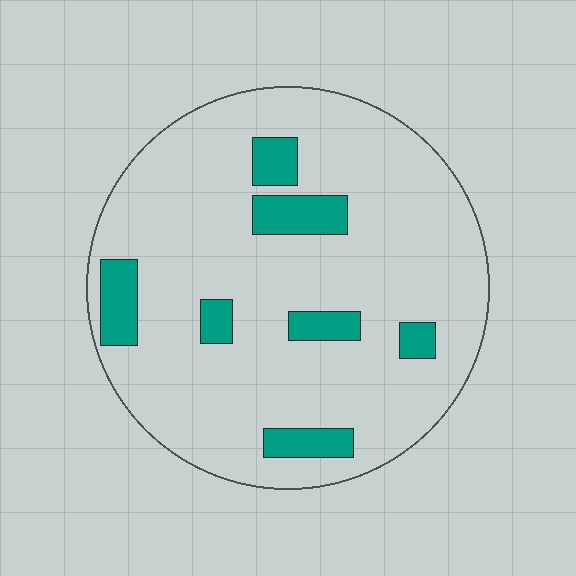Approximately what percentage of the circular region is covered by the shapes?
Approximately 15%.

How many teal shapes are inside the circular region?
7.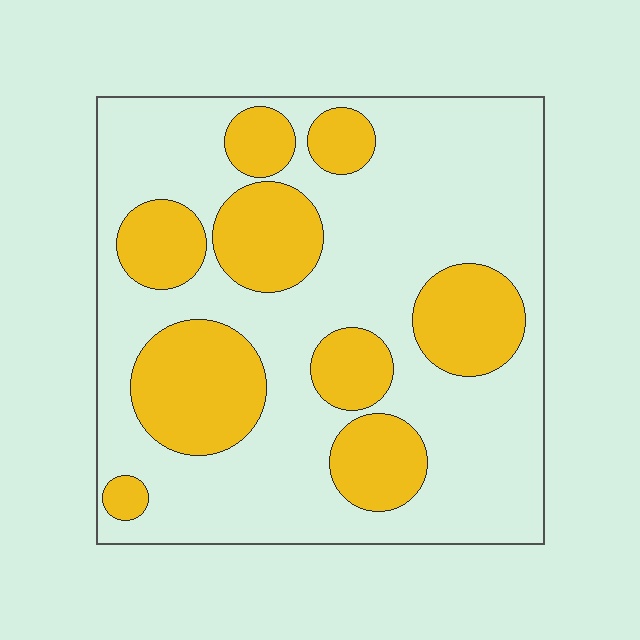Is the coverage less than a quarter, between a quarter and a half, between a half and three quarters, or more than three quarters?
Between a quarter and a half.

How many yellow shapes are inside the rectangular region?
9.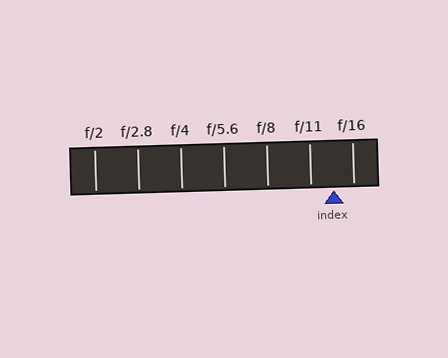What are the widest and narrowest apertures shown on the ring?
The widest aperture shown is f/2 and the narrowest is f/16.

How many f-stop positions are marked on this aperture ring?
There are 7 f-stop positions marked.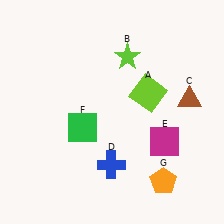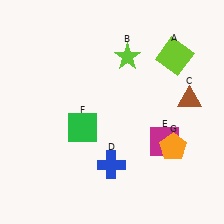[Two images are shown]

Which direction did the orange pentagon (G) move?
The orange pentagon (G) moved up.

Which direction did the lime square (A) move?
The lime square (A) moved up.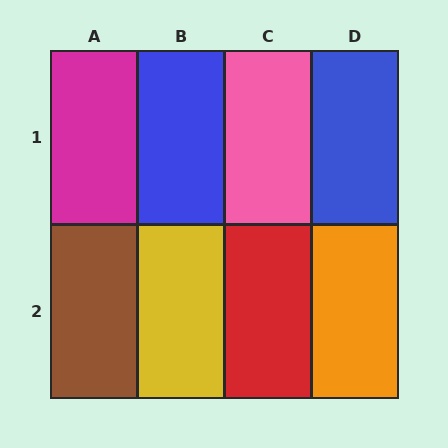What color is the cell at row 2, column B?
Yellow.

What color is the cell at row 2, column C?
Red.